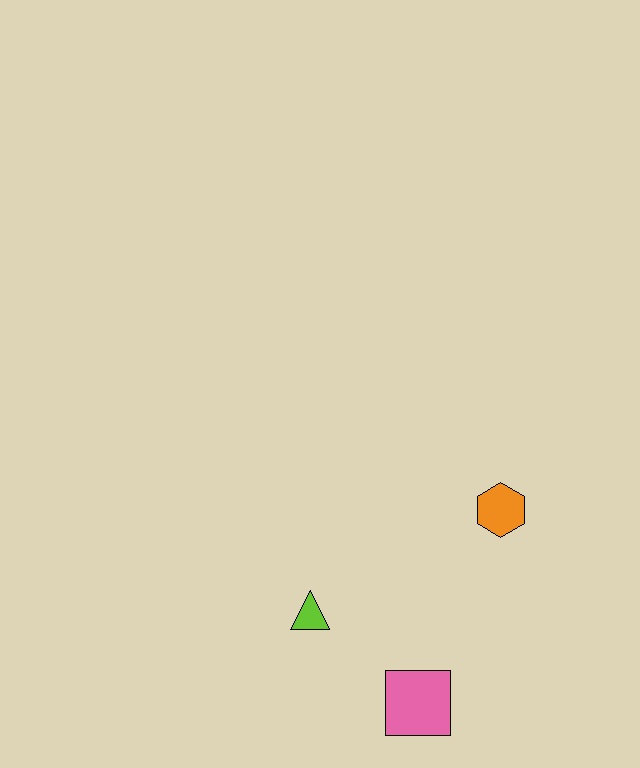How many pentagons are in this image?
There are no pentagons.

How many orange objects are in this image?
There is 1 orange object.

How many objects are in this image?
There are 3 objects.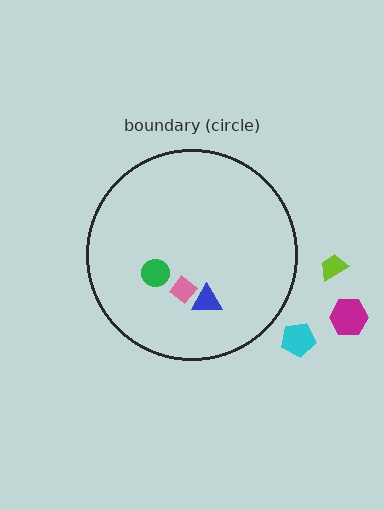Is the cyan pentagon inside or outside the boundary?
Outside.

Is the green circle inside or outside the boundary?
Inside.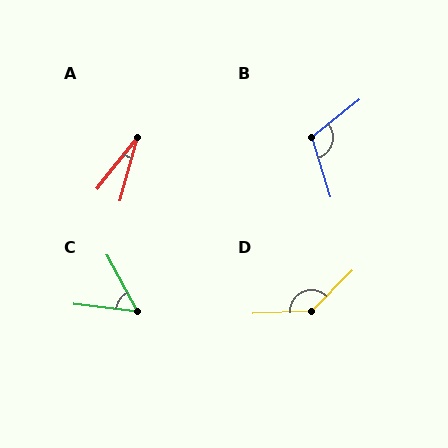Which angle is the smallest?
A, at approximately 23 degrees.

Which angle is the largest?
D, at approximately 138 degrees.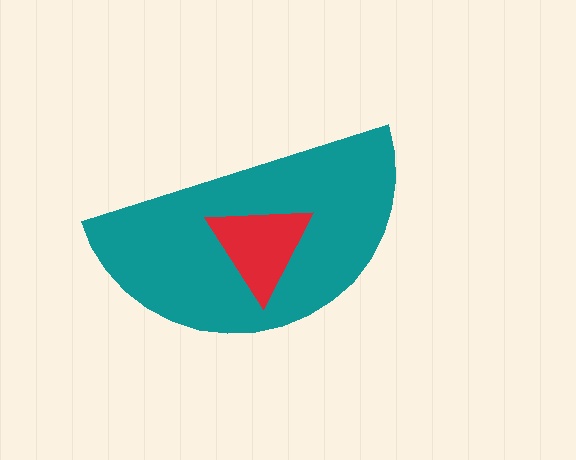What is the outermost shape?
The teal semicircle.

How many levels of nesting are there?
2.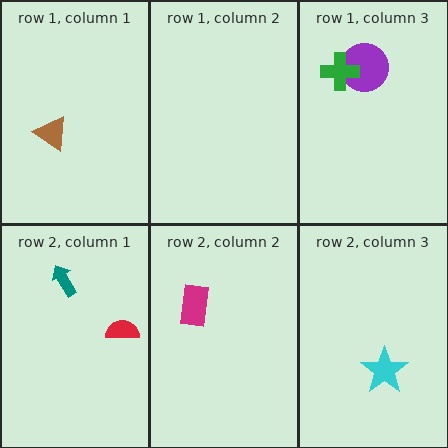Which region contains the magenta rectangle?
The row 2, column 2 region.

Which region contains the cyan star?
The row 2, column 3 region.